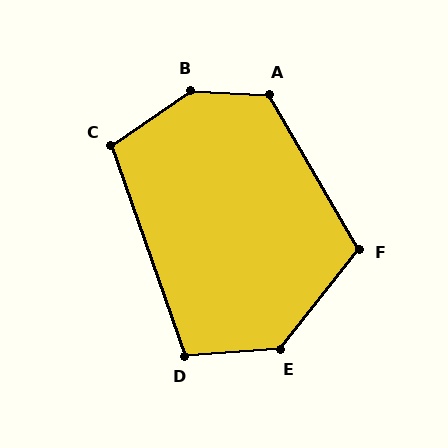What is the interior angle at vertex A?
Approximately 123 degrees (obtuse).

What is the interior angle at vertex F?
Approximately 112 degrees (obtuse).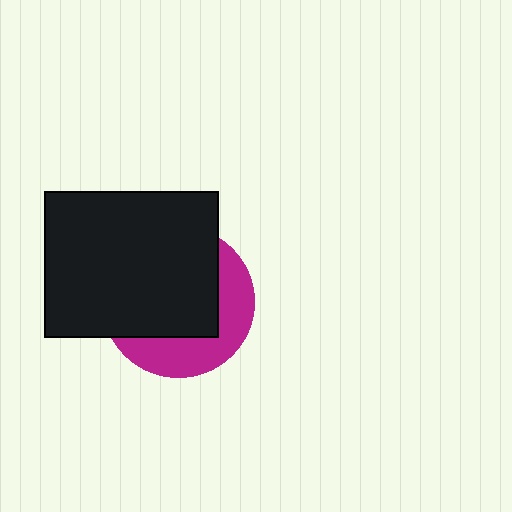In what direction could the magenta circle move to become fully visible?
The magenta circle could move toward the lower-right. That would shift it out from behind the black rectangle entirely.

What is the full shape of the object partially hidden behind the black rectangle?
The partially hidden object is a magenta circle.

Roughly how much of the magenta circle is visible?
A small part of it is visible (roughly 36%).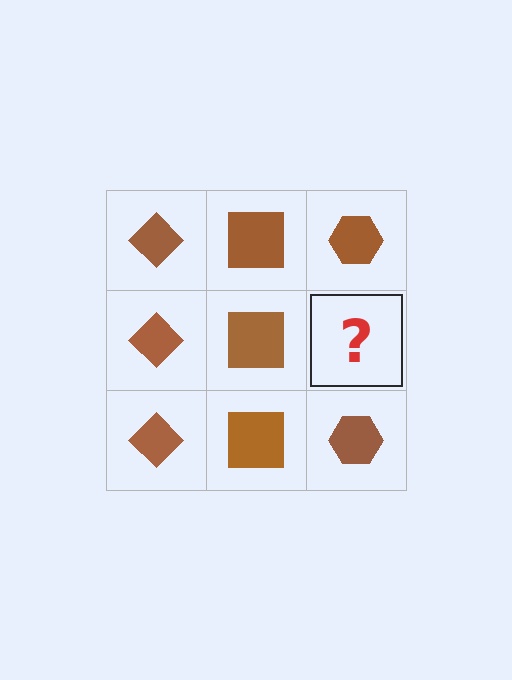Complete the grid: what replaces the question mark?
The question mark should be replaced with a brown hexagon.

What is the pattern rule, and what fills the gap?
The rule is that each column has a consistent shape. The gap should be filled with a brown hexagon.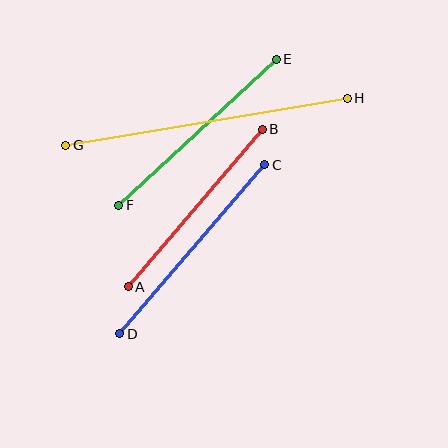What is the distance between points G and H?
The distance is approximately 285 pixels.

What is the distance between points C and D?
The distance is approximately 223 pixels.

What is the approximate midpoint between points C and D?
The midpoint is at approximately (192, 249) pixels.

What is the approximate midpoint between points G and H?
The midpoint is at approximately (207, 122) pixels.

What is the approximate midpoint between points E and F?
The midpoint is at approximately (197, 132) pixels.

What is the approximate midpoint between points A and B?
The midpoint is at approximately (195, 208) pixels.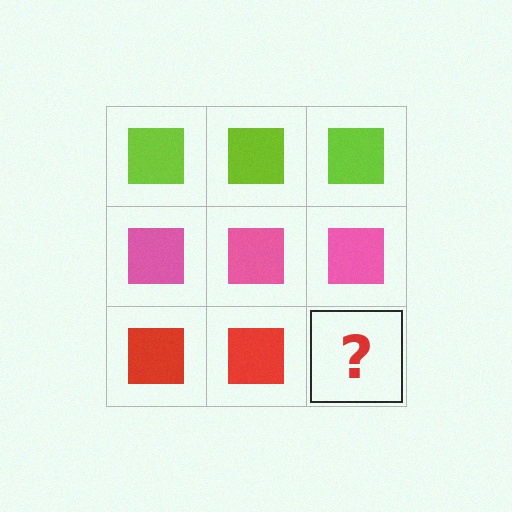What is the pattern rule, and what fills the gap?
The rule is that each row has a consistent color. The gap should be filled with a red square.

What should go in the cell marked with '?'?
The missing cell should contain a red square.